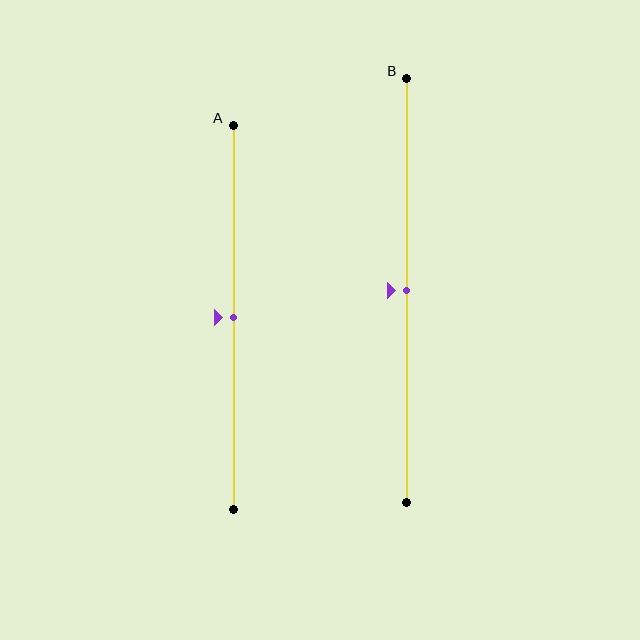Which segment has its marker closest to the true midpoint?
Segment A has its marker closest to the true midpoint.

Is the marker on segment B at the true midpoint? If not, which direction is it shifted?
Yes, the marker on segment B is at the true midpoint.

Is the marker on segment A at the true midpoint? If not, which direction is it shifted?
Yes, the marker on segment A is at the true midpoint.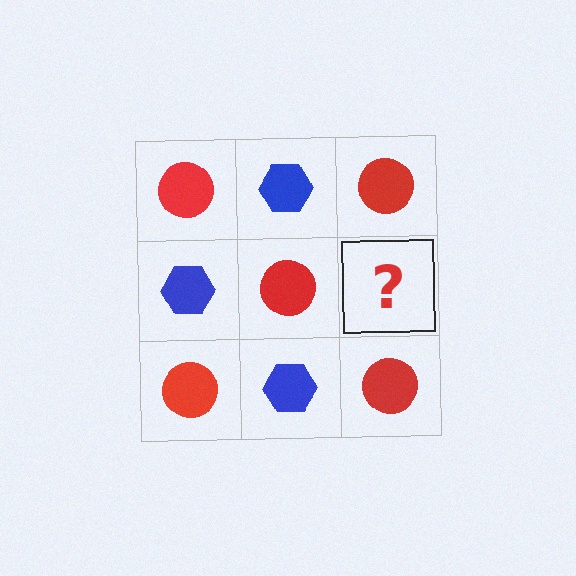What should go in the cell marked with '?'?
The missing cell should contain a blue hexagon.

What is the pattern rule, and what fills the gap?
The rule is that it alternates red circle and blue hexagon in a checkerboard pattern. The gap should be filled with a blue hexagon.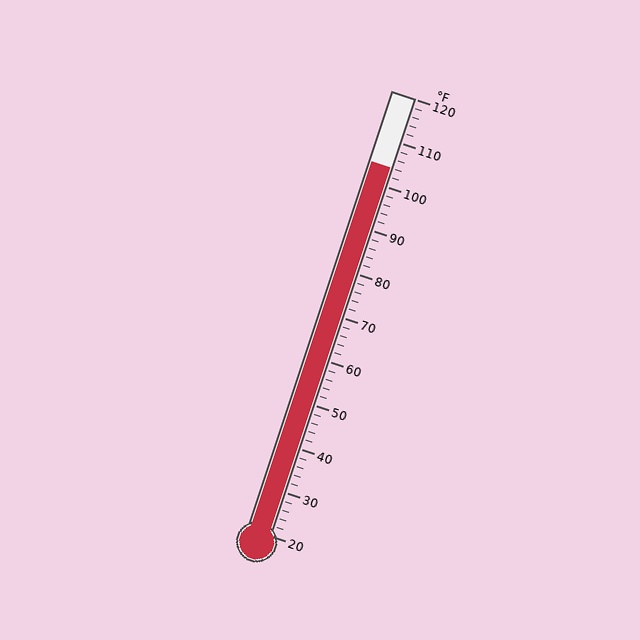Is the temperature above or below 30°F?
The temperature is above 30°F.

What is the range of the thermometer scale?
The thermometer scale ranges from 20°F to 120°F.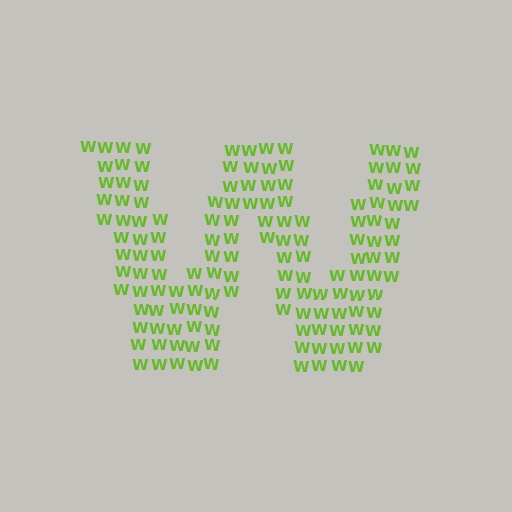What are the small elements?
The small elements are letter W's.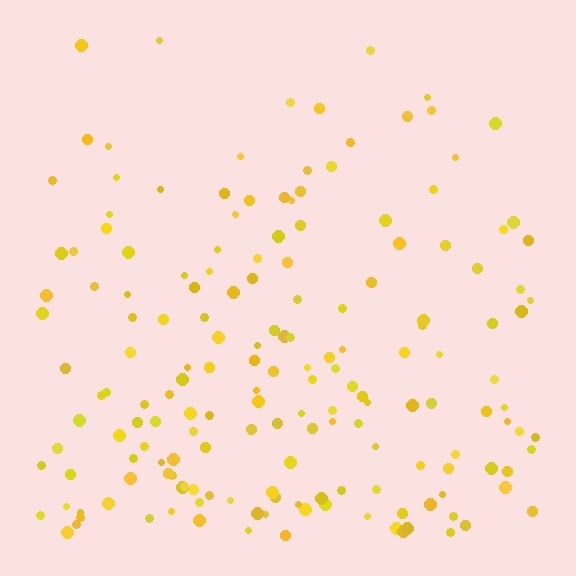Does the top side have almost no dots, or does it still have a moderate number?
Still a moderate number, just noticeably fewer than the bottom.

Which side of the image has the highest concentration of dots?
The bottom.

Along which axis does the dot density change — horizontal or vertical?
Vertical.